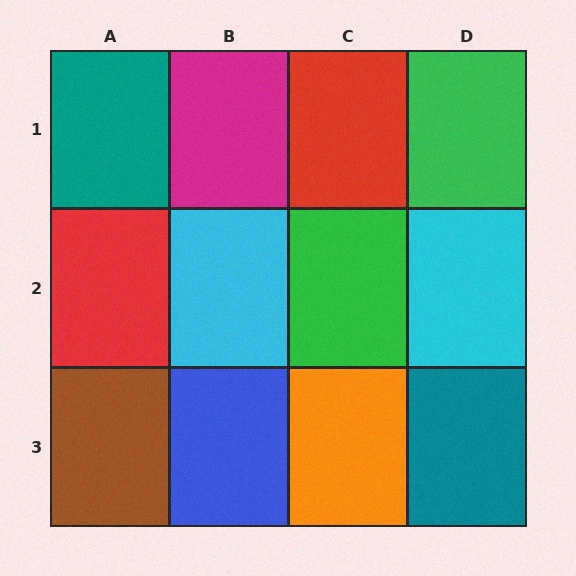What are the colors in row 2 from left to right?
Red, cyan, green, cyan.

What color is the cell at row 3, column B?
Blue.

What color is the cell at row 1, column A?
Teal.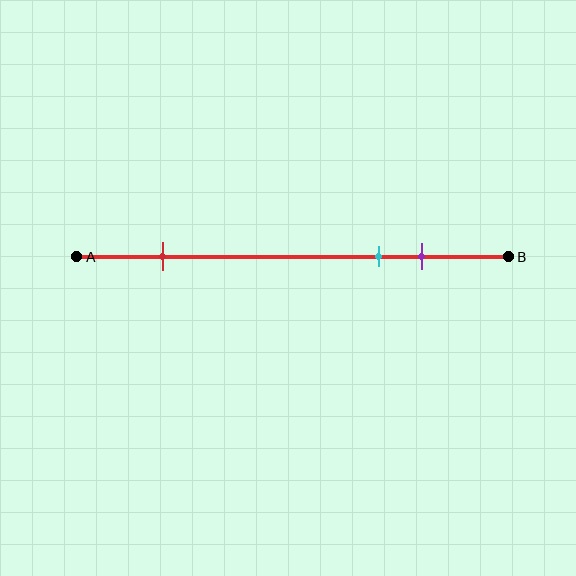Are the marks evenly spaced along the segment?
No, the marks are not evenly spaced.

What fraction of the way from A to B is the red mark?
The red mark is approximately 20% (0.2) of the way from A to B.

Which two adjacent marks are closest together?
The cyan and purple marks are the closest adjacent pair.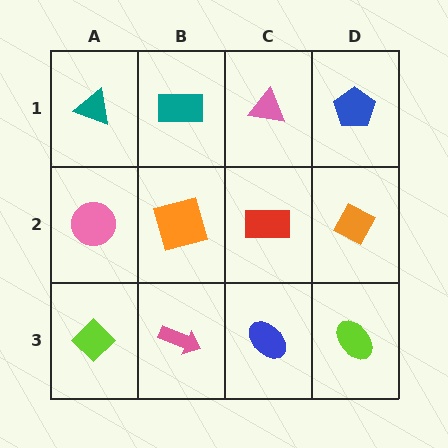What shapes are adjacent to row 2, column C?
A pink triangle (row 1, column C), a blue ellipse (row 3, column C), an orange square (row 2, column B), an orange diamond (row 2, column D).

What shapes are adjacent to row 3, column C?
A red rectangle (row 2, column C), a pink arrow (row 3, column B), a lime ellipse (row 3, column D).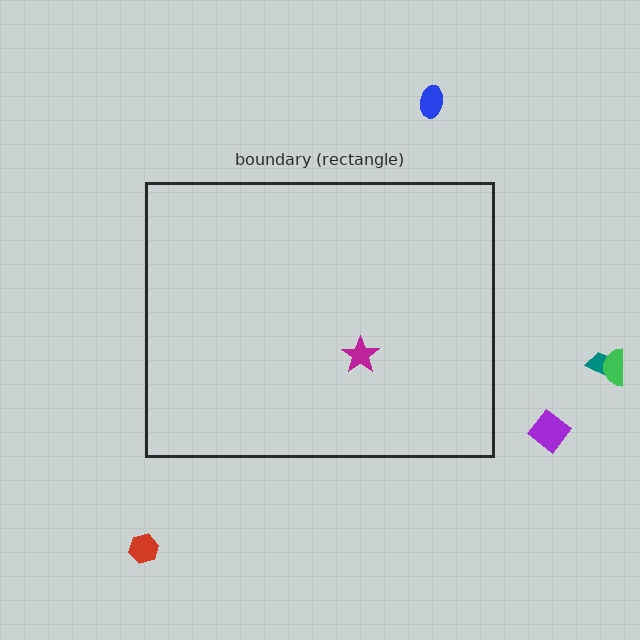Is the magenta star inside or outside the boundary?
Inside.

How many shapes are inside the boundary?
1 inside, 5 outside.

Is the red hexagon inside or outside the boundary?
Outside.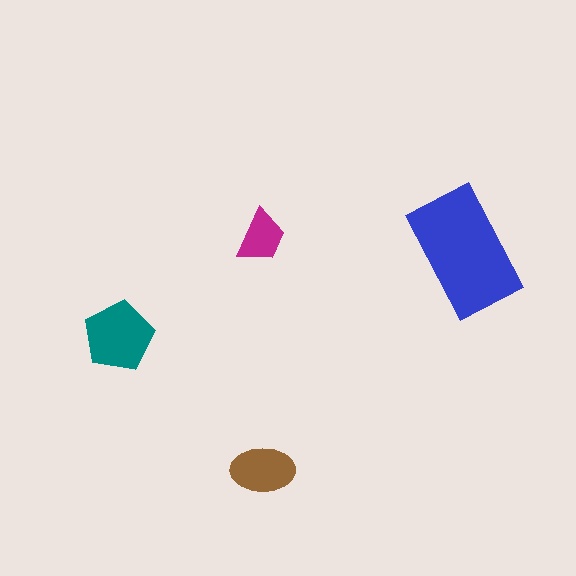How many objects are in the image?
There are 4 objects in the image.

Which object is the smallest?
The magenta trapezoid.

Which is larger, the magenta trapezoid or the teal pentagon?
The teal pentagon.